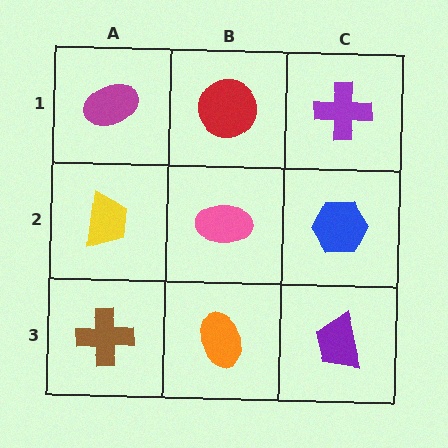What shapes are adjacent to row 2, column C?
A purple cross (row 1, column C), a purple trapezoid (row 3, column C), a pink ellipse (row 2, column B).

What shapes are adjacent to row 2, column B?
A red circle (row 1, column B), an orange ellipse (row 3, column B), a yellow trapezoid (row 2, column A), a blue hexagon (row 2, column C).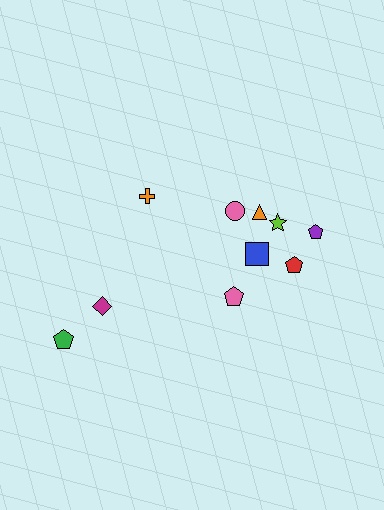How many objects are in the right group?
There are 7 objects.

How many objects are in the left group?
There are 3 objects.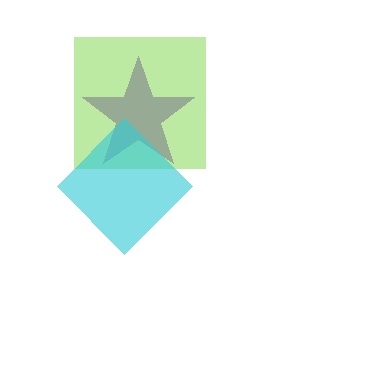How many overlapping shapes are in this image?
There are 3 overlapping shapes in the image.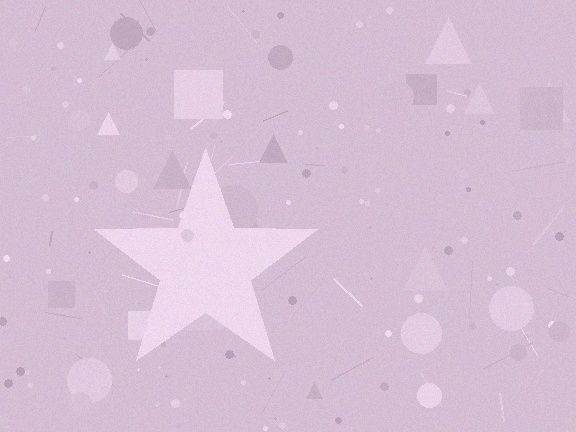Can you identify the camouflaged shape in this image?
The camouflaged shape is a star.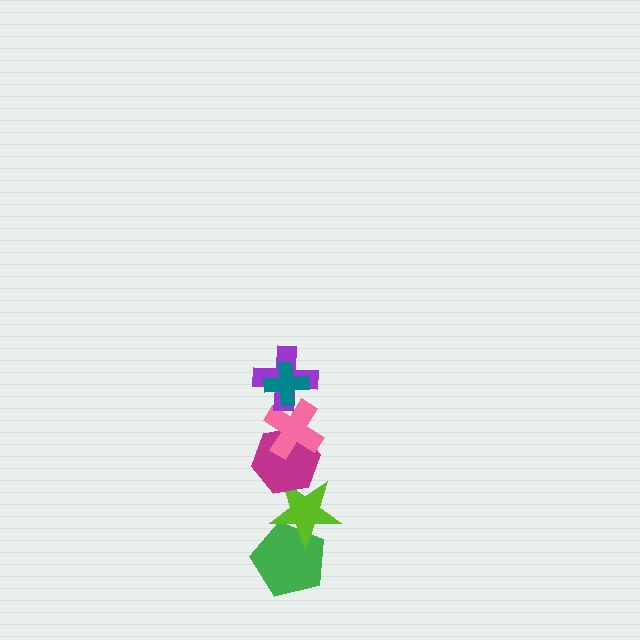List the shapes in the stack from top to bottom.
From top to bottom: the teal cross, the purple cross, the pink cross, the magenta hexagon, the lime star, the green pentagon.